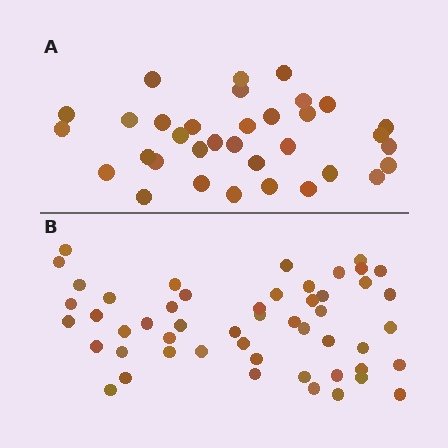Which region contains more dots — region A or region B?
Region B (the bottom region) has more dots.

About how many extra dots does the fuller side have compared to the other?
Region B has approximately 15 more dots than region A.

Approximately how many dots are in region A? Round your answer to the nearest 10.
About 30 dots. (The exact count is 34, which rounds to 30.)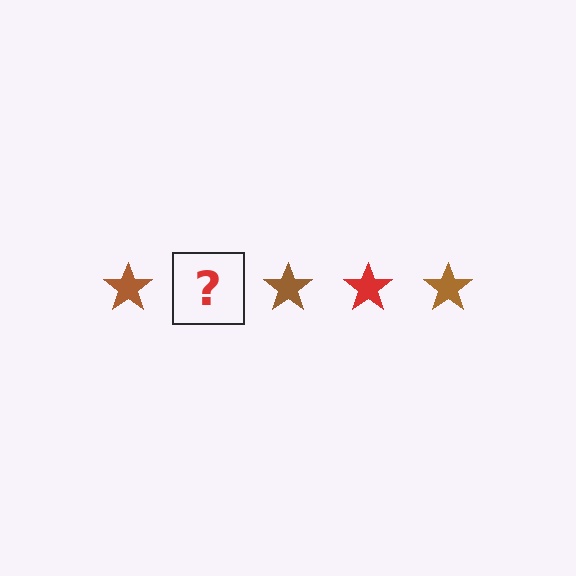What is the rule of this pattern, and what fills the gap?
The rule is that the pattern cycles through brown, red stars. The gap should be filled with a red star.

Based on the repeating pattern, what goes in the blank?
The blank should be a red star.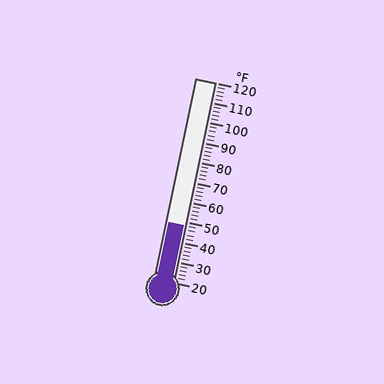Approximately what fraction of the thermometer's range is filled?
The thermometer is filled to approximately 30% of its range.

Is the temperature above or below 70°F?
The temperature is below 70°F.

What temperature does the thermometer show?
The thermometer shows approximately 48°F.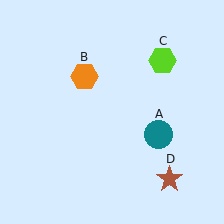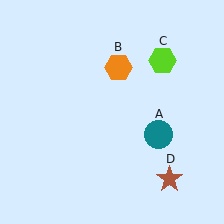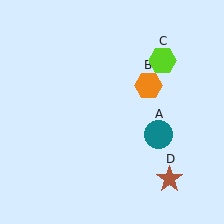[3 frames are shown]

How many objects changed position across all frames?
1 object changed position: orange hexagon (object B).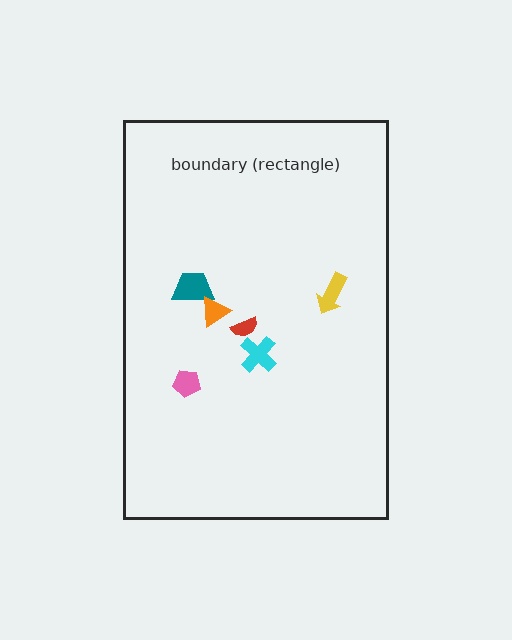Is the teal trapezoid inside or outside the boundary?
Inside.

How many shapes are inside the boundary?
6 inside, 0 outside.